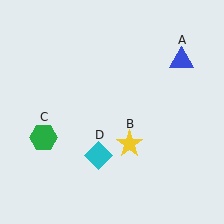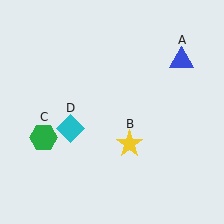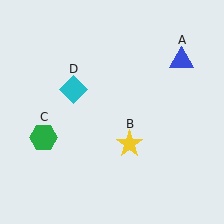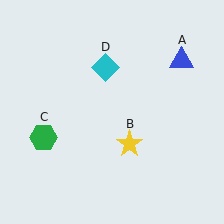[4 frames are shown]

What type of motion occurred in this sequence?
The cyan diamond (object D) rotated clockwise around the center of the scene.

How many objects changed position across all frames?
1 object changed position: cyan diamond (object D).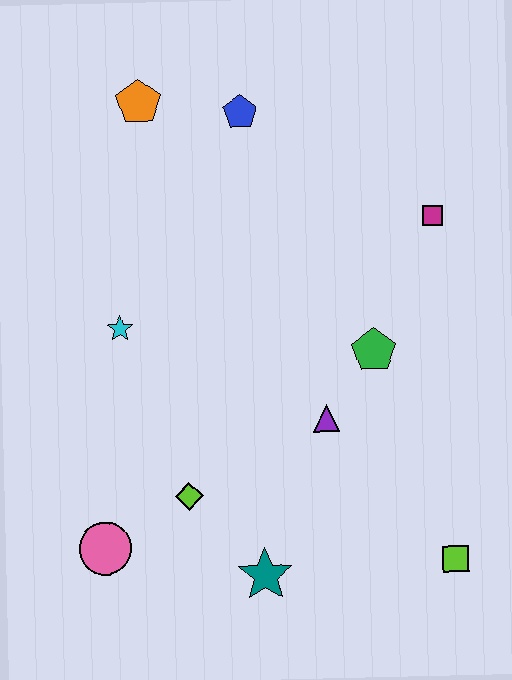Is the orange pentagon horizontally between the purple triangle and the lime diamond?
No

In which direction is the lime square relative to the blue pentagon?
The lime square is below the blue pentagon.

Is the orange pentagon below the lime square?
No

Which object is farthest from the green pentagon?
The orange pentagon is farthest from the green pentagon.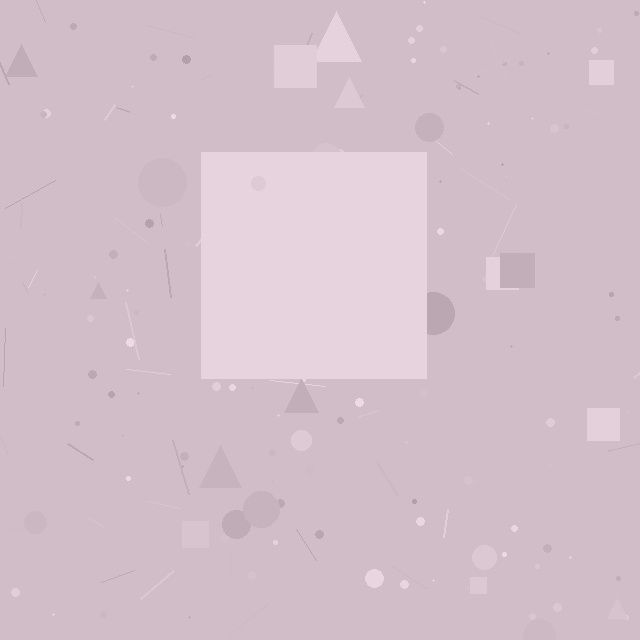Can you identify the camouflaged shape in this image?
The camouflaged shape is a square.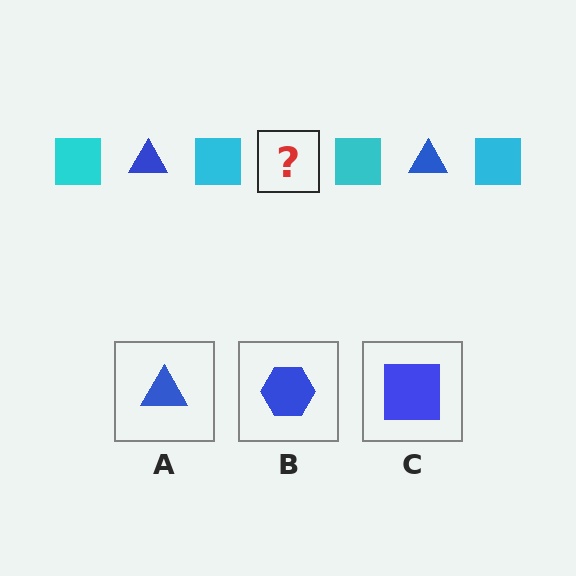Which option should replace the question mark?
Option A.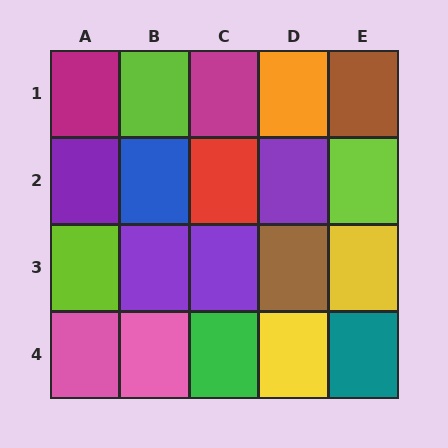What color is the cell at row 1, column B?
Lime.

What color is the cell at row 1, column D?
Orange.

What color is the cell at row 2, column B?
Blue.